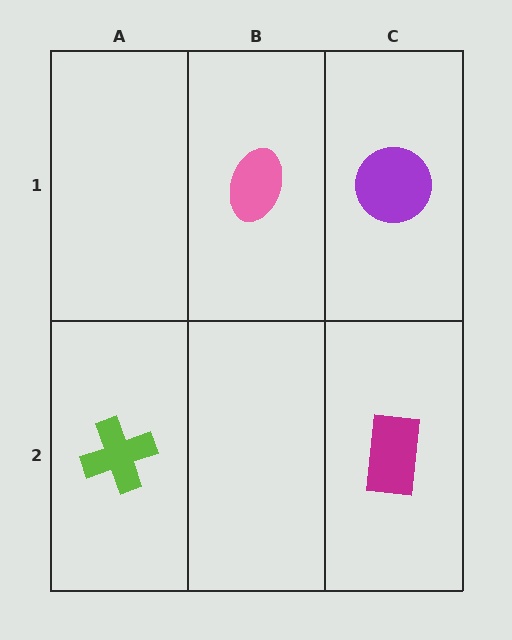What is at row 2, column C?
A magenta rectangle.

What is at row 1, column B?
A pink ellipse.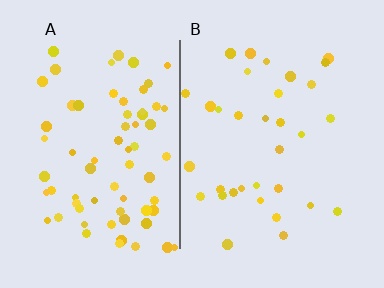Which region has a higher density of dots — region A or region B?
A (the left).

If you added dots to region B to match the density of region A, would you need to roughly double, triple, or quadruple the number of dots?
Approximately double.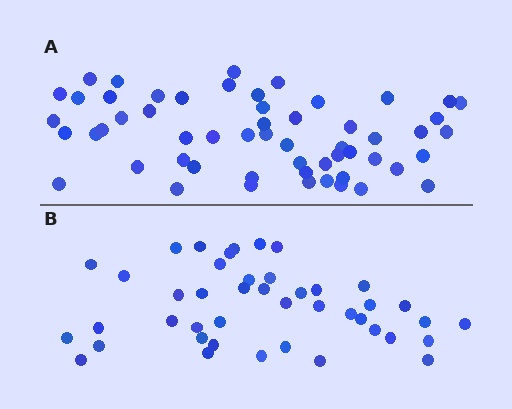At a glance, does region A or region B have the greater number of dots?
Region A (the top region) has more dots.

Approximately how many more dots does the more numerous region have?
Region A has approximately 15 more dots than region B.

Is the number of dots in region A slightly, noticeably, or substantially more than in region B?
Region A has noticeably more, but not dramatically so. The ratio is roughly 1.3 to 1.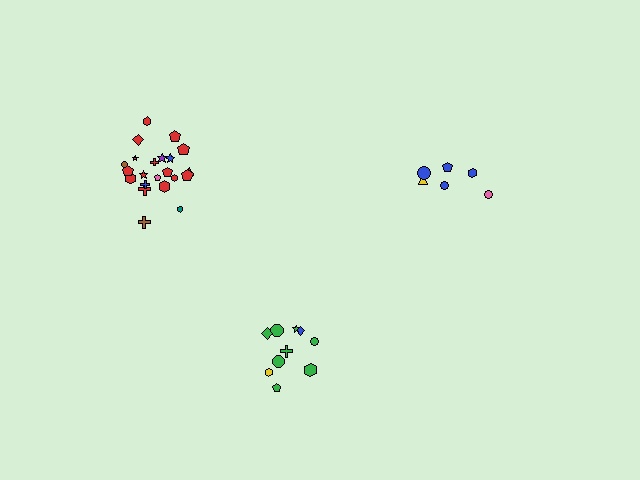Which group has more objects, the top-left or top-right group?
The top-left group.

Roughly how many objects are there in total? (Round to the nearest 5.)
Roughly 40 objects in total.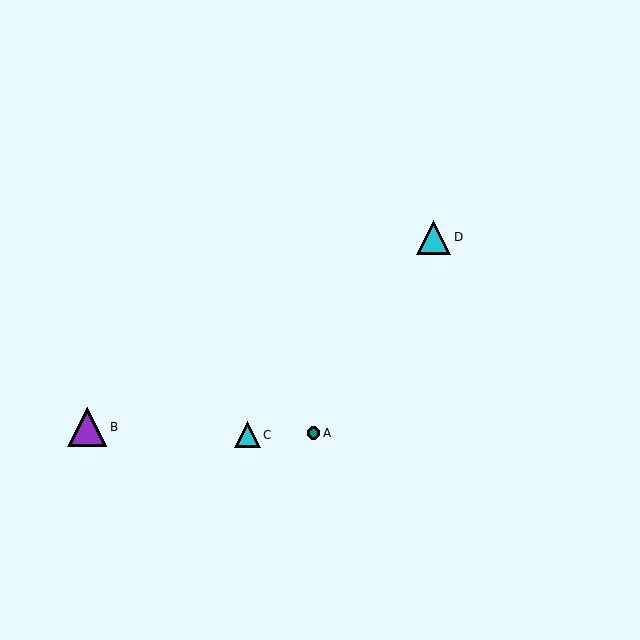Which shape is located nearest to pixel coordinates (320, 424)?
The teal circle (labeled A) at (313, 433) is nearest to that location.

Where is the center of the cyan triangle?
The center of the cyan triangle is at (248, 435).